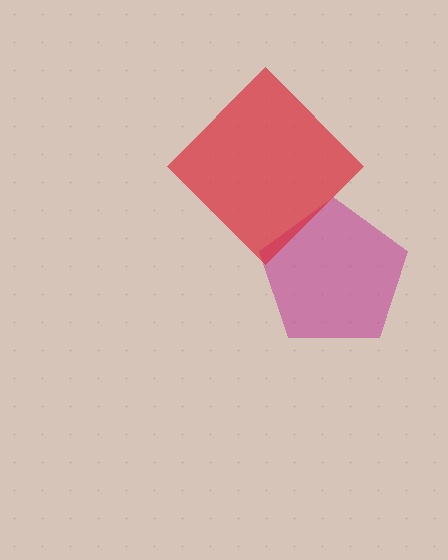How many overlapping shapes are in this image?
There are 2 overlapping shapes in the image.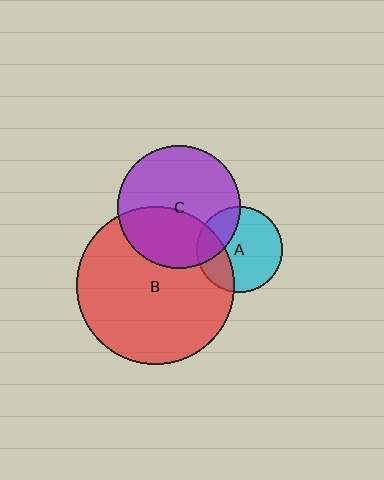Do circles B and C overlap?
Yes.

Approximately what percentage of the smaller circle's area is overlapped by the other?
Approximately 40%.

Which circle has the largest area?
Circle B (red).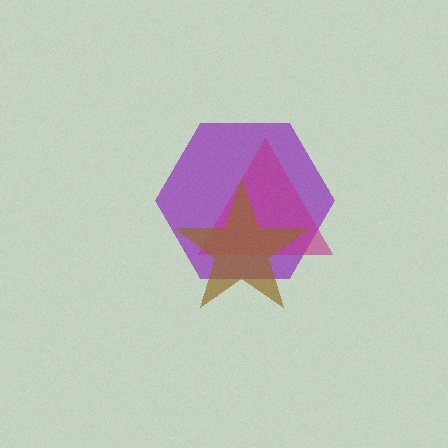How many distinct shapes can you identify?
There are 3 distinct shapes: a purple hexagon, a magenta triangle, a brown star.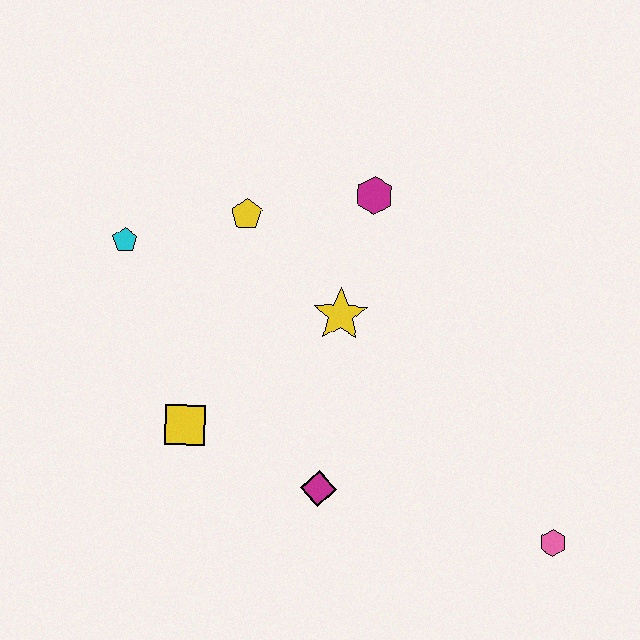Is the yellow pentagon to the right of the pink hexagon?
No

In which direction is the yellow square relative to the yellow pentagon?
The yellow square is below the yellow pentagon.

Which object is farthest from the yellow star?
The pink hexagon is farthest from the yellow star.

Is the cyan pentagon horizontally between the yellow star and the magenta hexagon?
No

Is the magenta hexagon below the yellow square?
No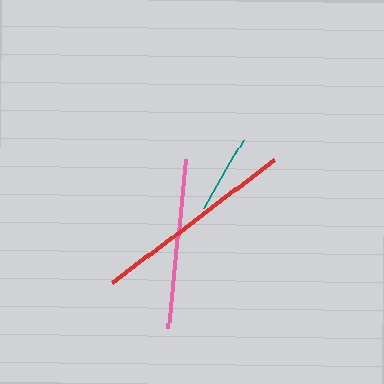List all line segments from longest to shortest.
From longest to shortest: red, pink, teal.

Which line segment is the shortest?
The teal line is the shortest at approximately 79 pixels.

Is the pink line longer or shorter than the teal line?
The pink line is longer than the teal line.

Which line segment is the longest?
The red line is the longest at approximately 204 pixels.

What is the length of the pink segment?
The pink segment is approximately 170 pixels long.